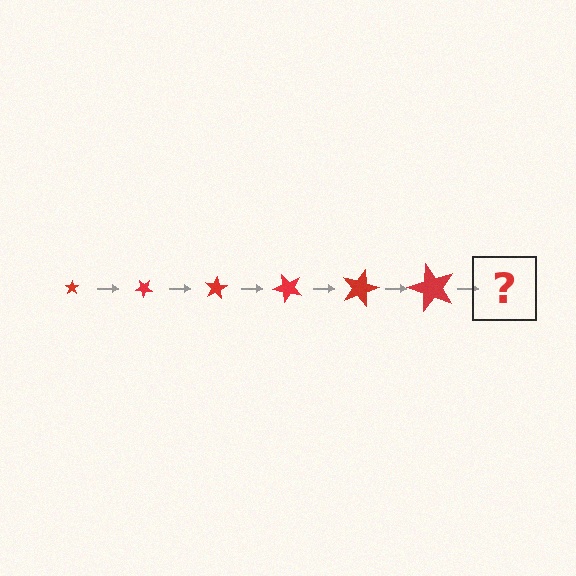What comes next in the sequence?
The next element should be a star, larger than the previous one and rotated 240 degrees from the start.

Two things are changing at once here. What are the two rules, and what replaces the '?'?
The two rules are that the star grows larger each step and it rotates 40 degrees each step. The '?' should be a star, larger than the previous one and rotated 240 degrees from the start.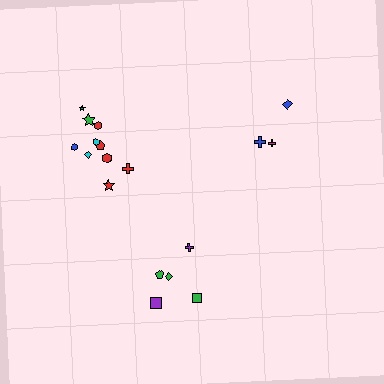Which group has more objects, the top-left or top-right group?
The top-left group.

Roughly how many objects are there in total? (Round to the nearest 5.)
Roughly 20 objects in total.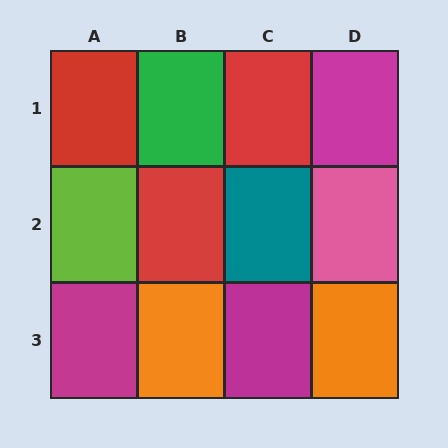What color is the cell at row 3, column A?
Magenta.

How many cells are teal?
1 cell is teal.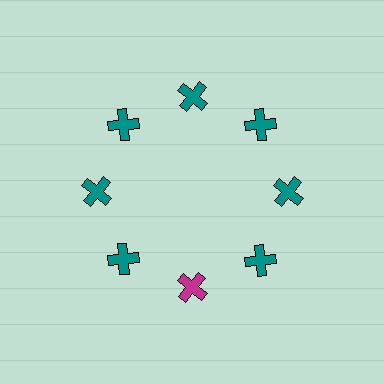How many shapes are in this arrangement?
There are 8 shapes arranged in a ring pattern.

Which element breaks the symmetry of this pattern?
The magenta cross at roughly the 6 o'clock position breaks the symmetry. All other shapes are teal crosses.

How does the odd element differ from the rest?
It has a different color: magenta instead of teal.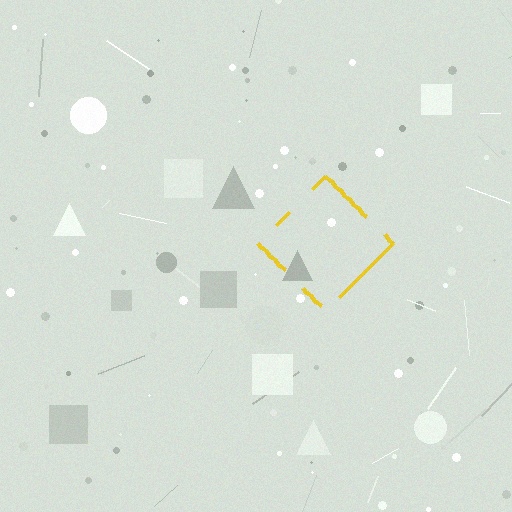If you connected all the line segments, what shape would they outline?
They would outline a diamond.